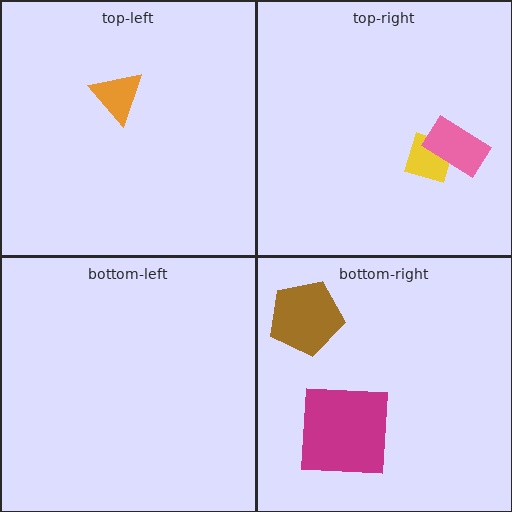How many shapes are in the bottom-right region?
2.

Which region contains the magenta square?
The bottom-right region.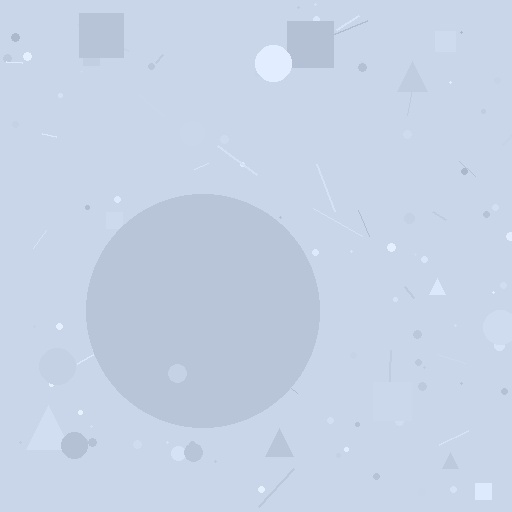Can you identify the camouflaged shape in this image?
The camouflaged shape is a circle.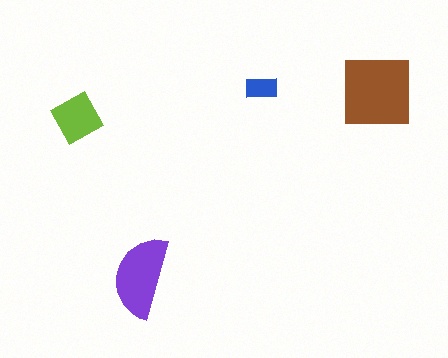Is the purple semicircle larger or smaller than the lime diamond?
Larger.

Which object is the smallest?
The blue rectangle.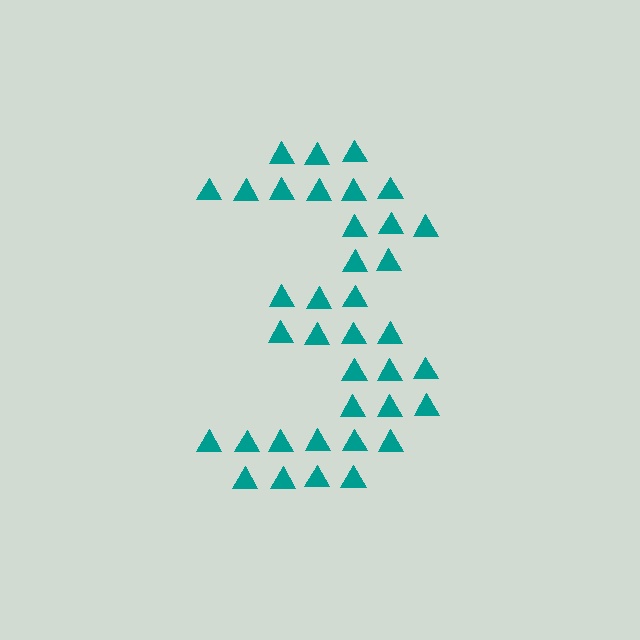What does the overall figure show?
The overall figure shows the digit 3.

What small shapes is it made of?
It is made of small triangles.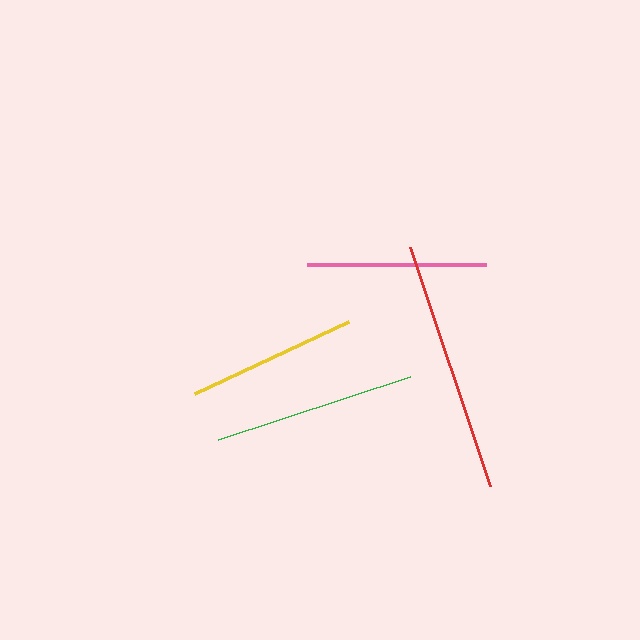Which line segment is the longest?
The red line is the longest at approximately 252 pixels.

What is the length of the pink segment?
The pink segment is approximately 178 pixels long.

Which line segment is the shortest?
The yellow line is the shortest at approximately 170 pixels.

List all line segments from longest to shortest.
From longest to shortest: red, green, pink, yellow.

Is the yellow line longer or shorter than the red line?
The red line is longer than the yellow line.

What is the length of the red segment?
The red segment is approximately 252 pixels long.